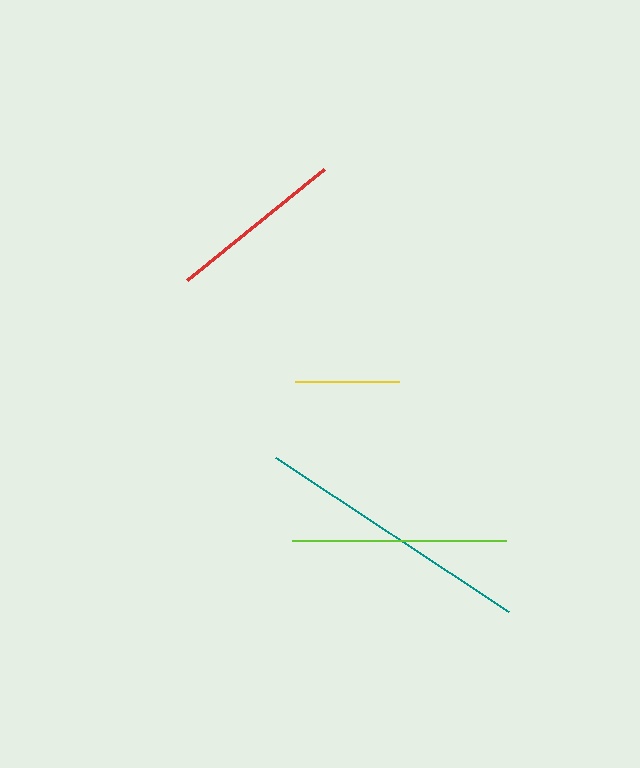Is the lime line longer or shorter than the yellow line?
The lime line is longer than the yellow line.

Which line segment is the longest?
The teal line is the longest at approximately 278 pixels.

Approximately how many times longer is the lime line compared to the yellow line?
The lime line is approximately 2.0 times the length of the yellow line.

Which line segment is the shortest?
The yellow line is the shortest at approximately 104 pixels.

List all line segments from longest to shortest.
From longest to shortest: teal, lime, red, yellow.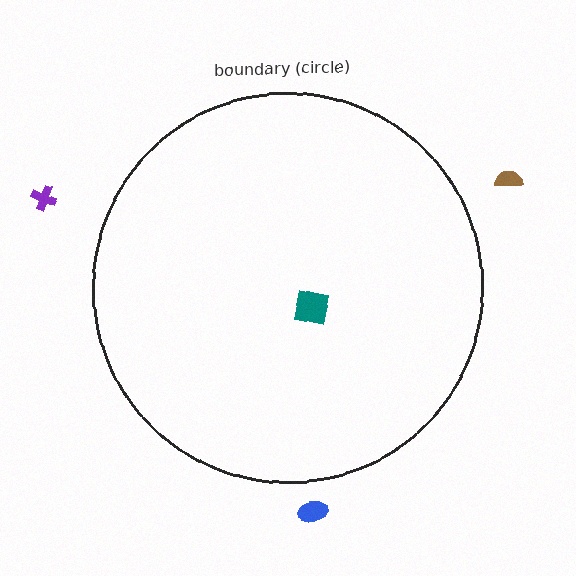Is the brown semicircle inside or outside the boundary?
Outside.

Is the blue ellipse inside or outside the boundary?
Outside.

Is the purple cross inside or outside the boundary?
Outside.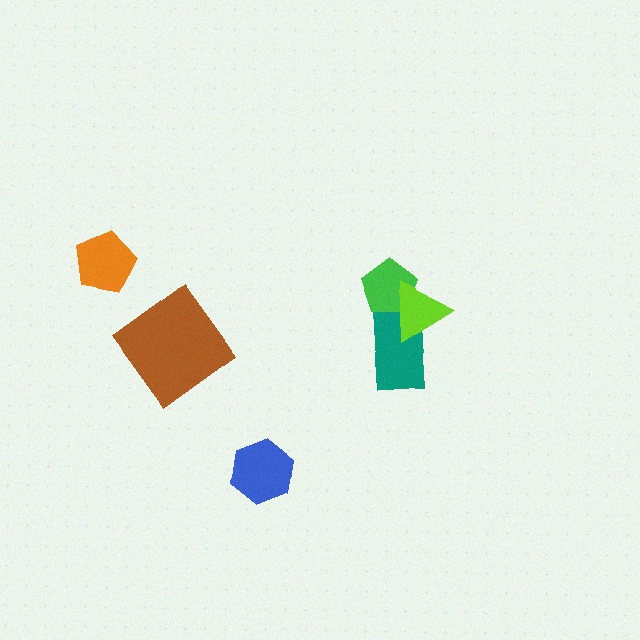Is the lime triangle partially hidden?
No, no other shape covers it.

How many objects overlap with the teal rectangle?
1 object overlaps with the teal rectangle.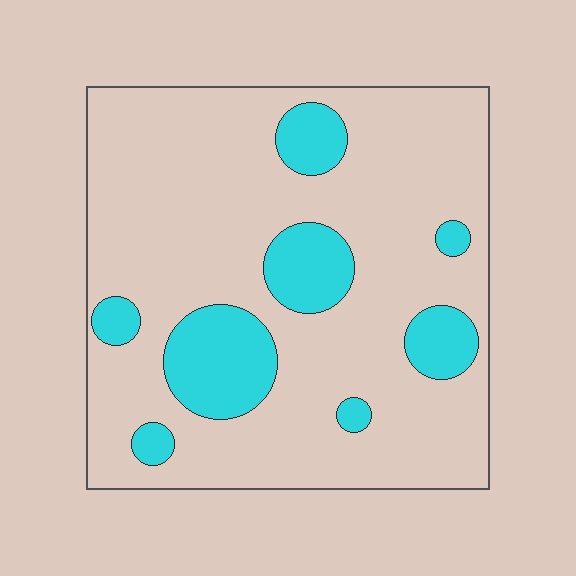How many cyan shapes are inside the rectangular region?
8.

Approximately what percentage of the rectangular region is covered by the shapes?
Approximately 20%.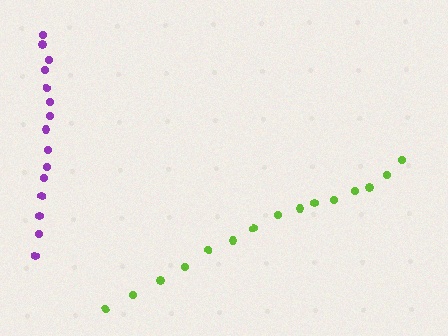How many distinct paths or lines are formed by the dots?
There are 2 distinct paths.